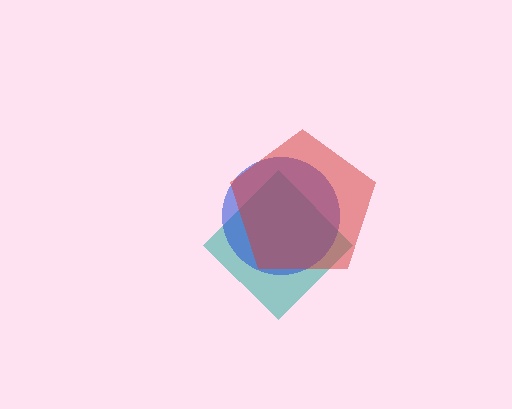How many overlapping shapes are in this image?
There are 3 overlapping shapes in the image.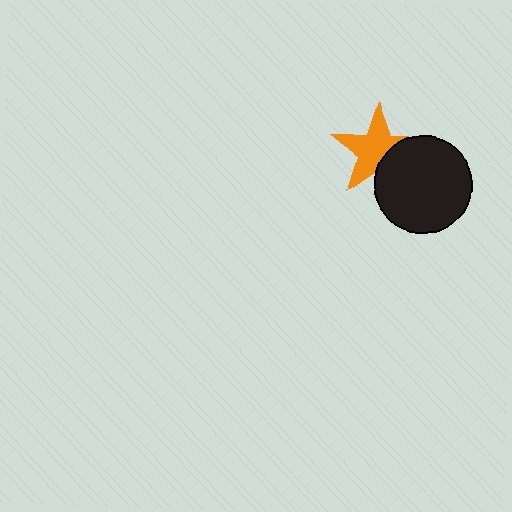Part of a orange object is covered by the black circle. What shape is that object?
It is a star.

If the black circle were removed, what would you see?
You would see the complete orange star.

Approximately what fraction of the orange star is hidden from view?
Roughly 32% of the orange star is hidden behind the black circle.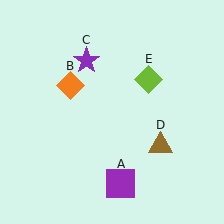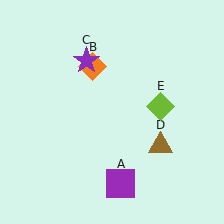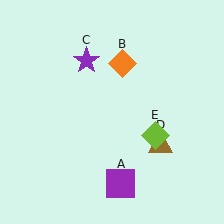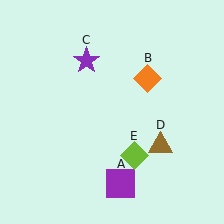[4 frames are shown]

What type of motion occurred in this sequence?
The orange diamond (object B), lime diamond (object E) rotated clockwise around the center of the scene.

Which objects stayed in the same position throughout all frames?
Purple square (object A) and purple star (object C) and brown triangle (object D) remained stationary.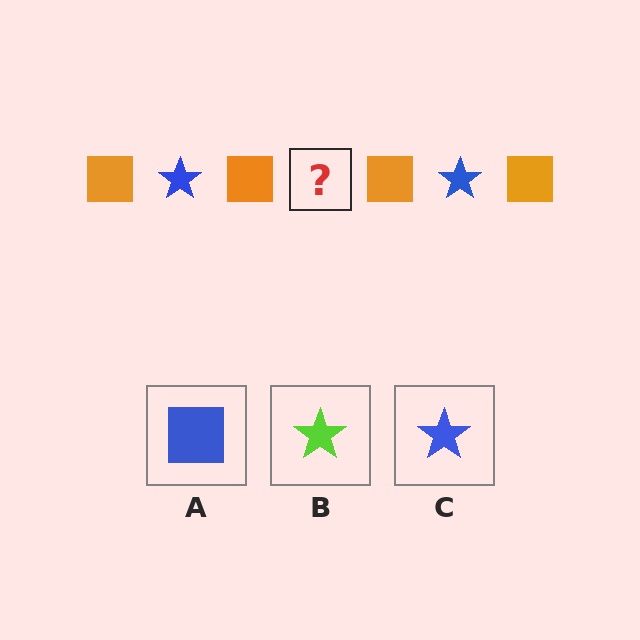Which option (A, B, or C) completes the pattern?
C.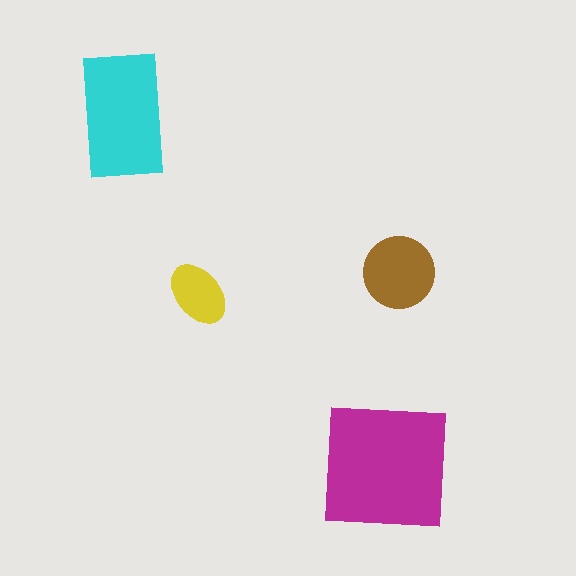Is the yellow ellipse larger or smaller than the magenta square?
Smaller.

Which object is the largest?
The magenta square.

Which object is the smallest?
The yellow ellipse.